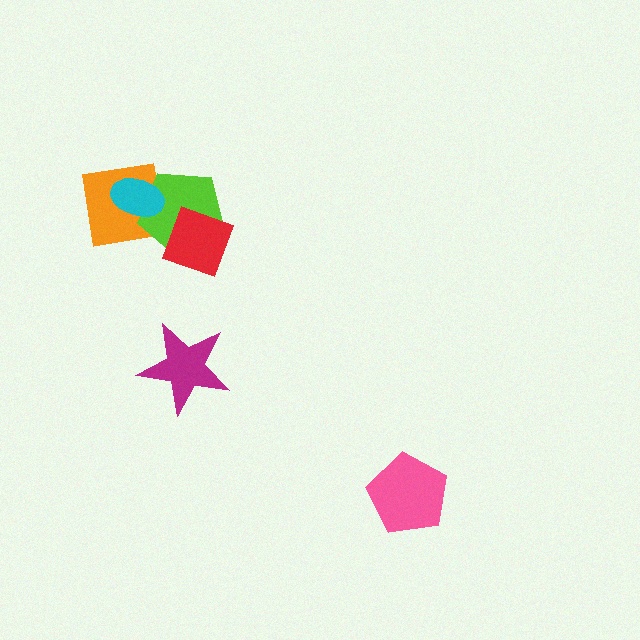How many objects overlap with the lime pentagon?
3 objects overlap with the lime pentagon.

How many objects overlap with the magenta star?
0 objects overlap with the magenta star.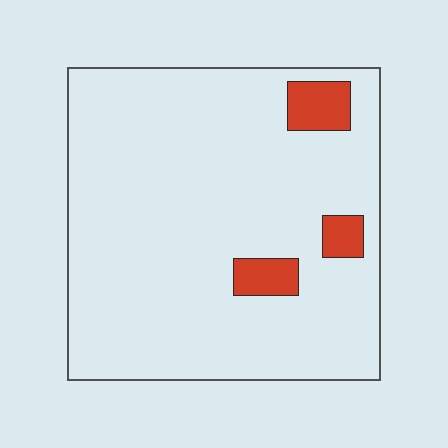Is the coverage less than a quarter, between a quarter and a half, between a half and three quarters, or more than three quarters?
Less than a quarter.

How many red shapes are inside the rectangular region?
3.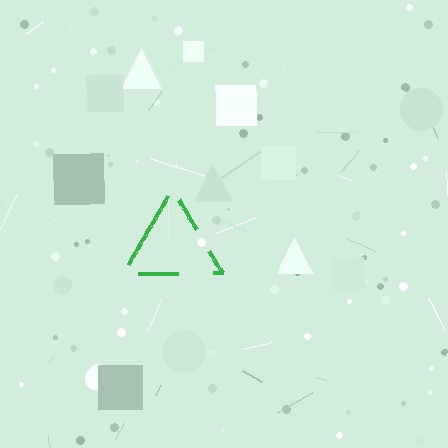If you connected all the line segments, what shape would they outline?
They would outline a triangle.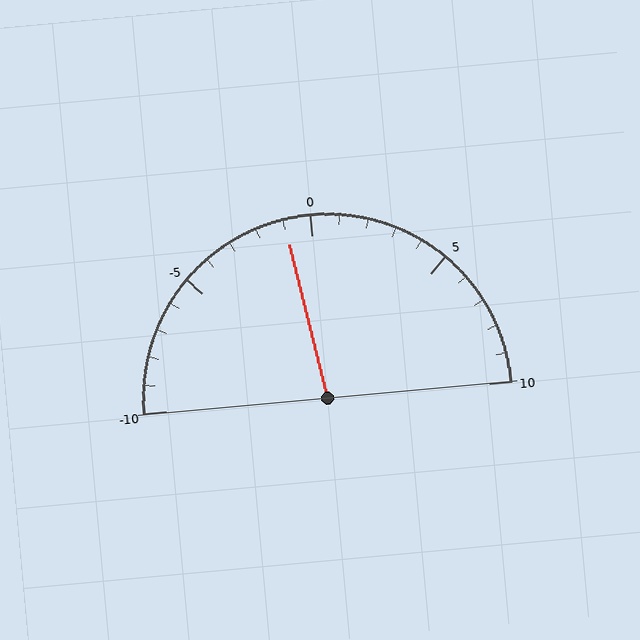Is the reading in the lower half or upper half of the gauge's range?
The reading is in the lower half of the range (-10 to 10).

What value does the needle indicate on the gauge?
The needle indicates approximately -1.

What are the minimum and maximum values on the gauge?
The gauge ranges from -10 to 10.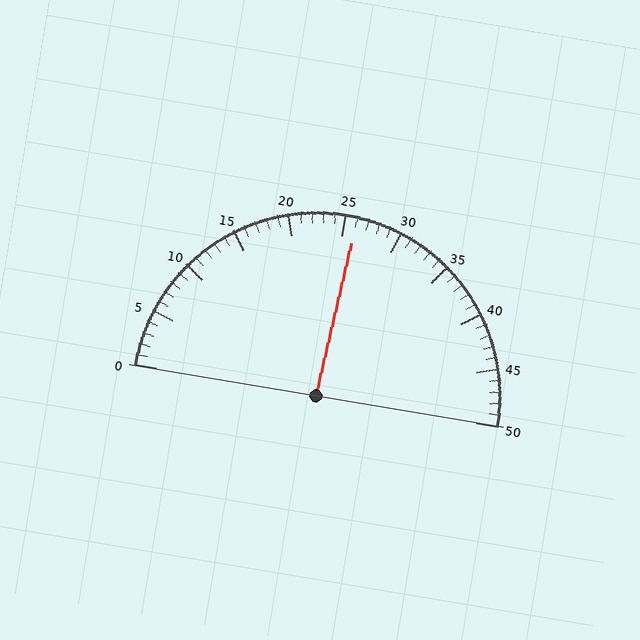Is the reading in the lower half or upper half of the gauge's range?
The reading is in the upper half of the range (0 to 50).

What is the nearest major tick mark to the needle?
The nearest major tick mark is 25.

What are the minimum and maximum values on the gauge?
The gauge ranges from 0 to 50.